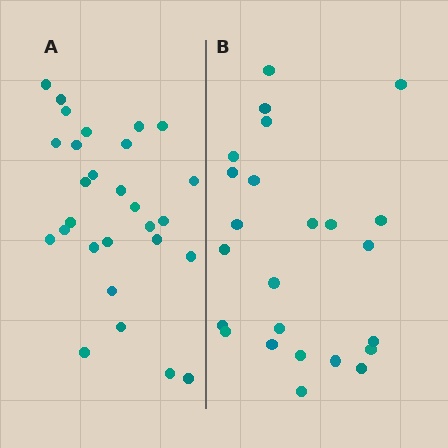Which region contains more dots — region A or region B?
Region A (the left region) has more dots.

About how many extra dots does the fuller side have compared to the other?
Region A has about 4 more dots than region B.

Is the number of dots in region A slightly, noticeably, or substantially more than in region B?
Region A has only slightly more — the two regions are fairly close. The ratio is roughly 1.2 to 1.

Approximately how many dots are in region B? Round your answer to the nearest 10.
About 20 dots. (The exact count is 24, which rounds to 20.)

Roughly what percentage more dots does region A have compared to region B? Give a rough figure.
About 15% more.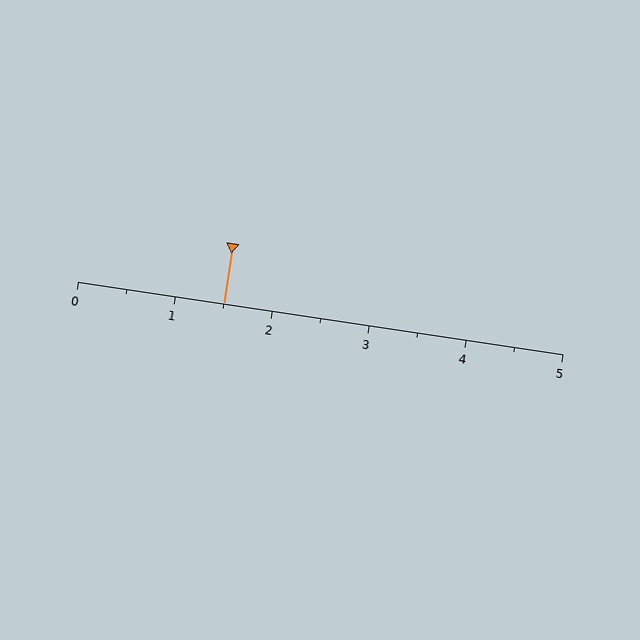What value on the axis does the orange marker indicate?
The marker indicates approximately 1.5.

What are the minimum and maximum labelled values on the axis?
The axis runs from 0 to 5.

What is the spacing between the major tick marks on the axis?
The major ticks are spaced 1 apart.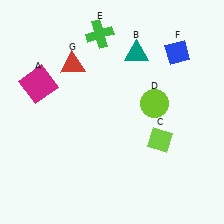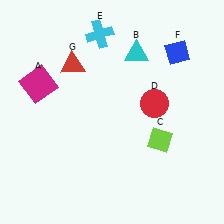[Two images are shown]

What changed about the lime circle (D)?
In Image 1, D is lime. In Image 2, it changed to red.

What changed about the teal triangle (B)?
In Image 1, B is teal. In Image 2, it changed to cyan.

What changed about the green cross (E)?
In Image 1, E is green. In Image 2, it changed to cyan.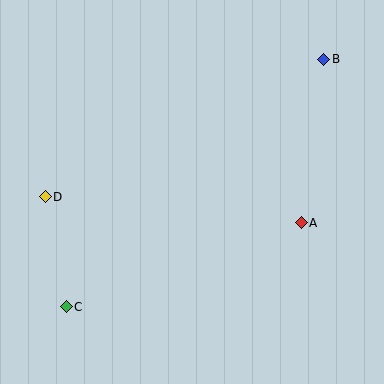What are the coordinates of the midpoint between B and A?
The midpoint between B and A is at (313, 141).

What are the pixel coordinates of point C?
Point C is at (66, 307).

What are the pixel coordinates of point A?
Point A is at (301, 223).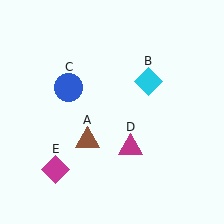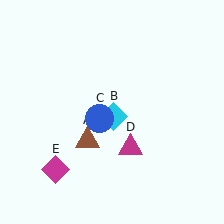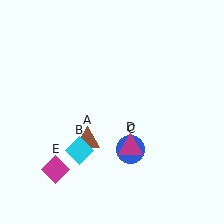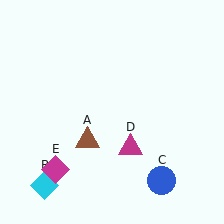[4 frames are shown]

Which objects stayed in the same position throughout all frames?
Brown triangle (object A) and magenta triangle (object D) and magenta diamond (object E) remained stationary.